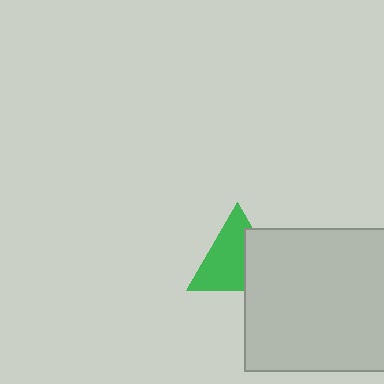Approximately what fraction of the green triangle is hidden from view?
Roughly 38% of the green triangle is hidden behind the light gray square.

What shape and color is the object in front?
The object in front is a light gray square.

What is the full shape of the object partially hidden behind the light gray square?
The partially hidden object is a green triangle.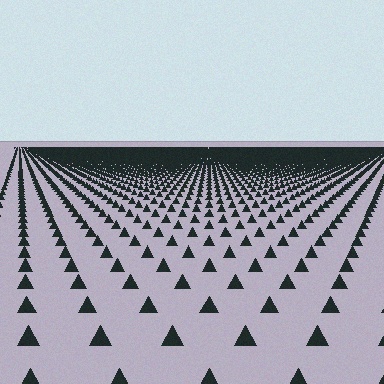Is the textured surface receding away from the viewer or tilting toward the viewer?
The surface is receding away from the viewer. Texture elements get smaller and denser toward the top.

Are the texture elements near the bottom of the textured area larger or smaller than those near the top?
Larger. Near the bottom, elements are closer to the viewer and appear at a bigger on-screen size.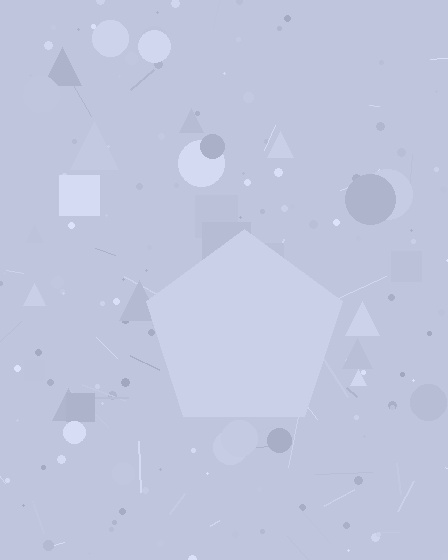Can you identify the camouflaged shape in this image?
The camouflaged shape is a pentagon.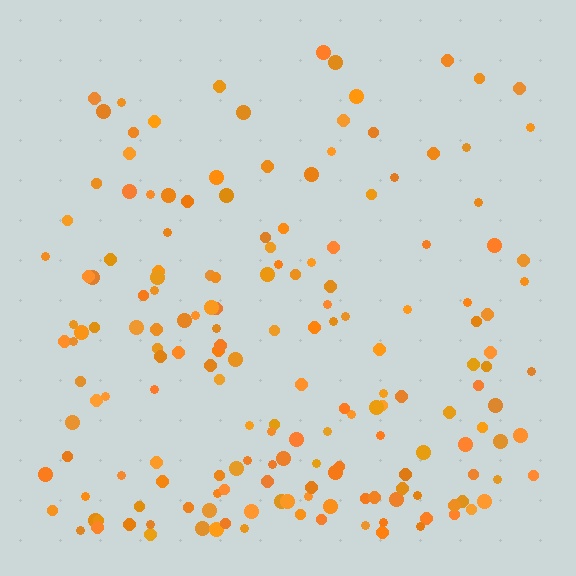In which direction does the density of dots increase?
From top to bottom, with the bottom side densest.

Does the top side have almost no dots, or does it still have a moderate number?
Still a moderate number, just noticeably fewer than the bottom.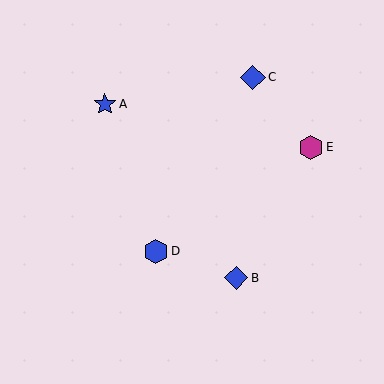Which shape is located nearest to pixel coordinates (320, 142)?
The magenta hexagon (labeled E) at (311, 147) is nearest to that location.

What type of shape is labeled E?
Shape E is a magenta hexagon.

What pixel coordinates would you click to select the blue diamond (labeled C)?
Click at (253, 77) to select the blue diamond C.